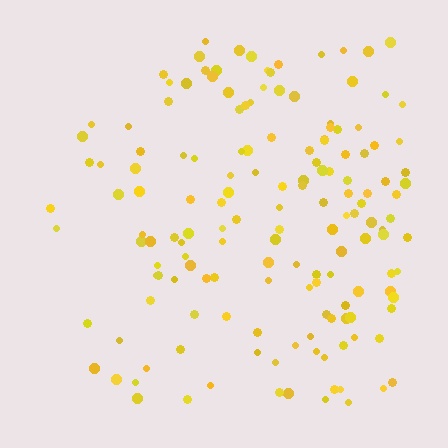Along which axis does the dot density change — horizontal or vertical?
Horizontal.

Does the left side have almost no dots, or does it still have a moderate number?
Still a moderate number, just noticeably fewer than the right.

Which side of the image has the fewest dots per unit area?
The left.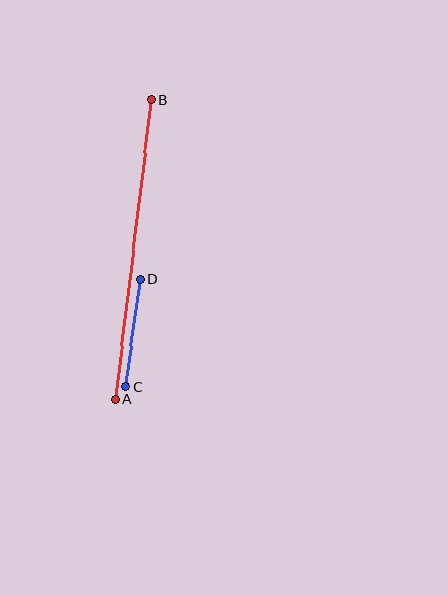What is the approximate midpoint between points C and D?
The midpoint is at approximately (133, 333) pixels.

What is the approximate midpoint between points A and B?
The midpoint is at approximately (133, 249) pixels.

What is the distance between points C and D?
The distance is approximately 109 pixels.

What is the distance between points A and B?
The distance is approximately 302 pixels.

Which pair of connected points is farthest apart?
Points A and B are farthest apart.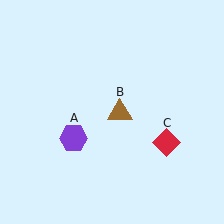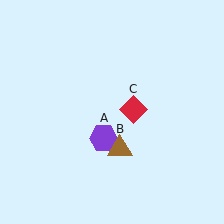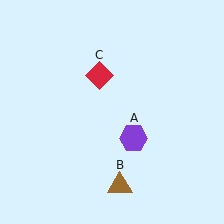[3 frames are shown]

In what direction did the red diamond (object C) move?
The red diamond (object C) moved up and to the left.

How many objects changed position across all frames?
3 objects changed position: purple hexagon (object A), brown triangle (object B), red diamond (object C).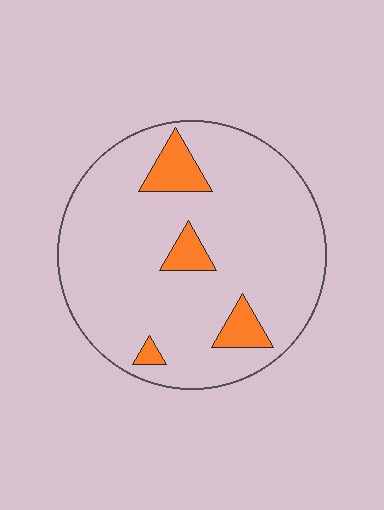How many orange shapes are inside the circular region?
4.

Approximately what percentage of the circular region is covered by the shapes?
Approximately 10%.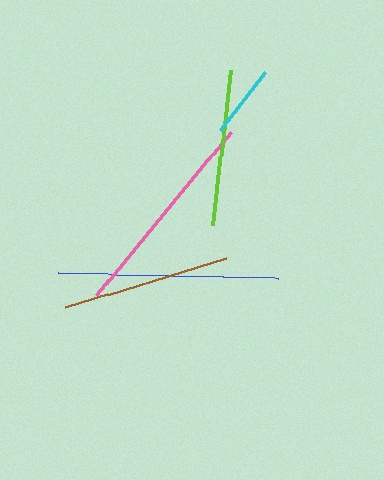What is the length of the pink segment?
The pink segment is approximately 211 pixels long.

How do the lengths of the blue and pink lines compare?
The blue and pink lines are approximately the same length.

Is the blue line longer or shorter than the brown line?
The blue line is longer than the brown line.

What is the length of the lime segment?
The lime segment is approximately 157 pixels long.